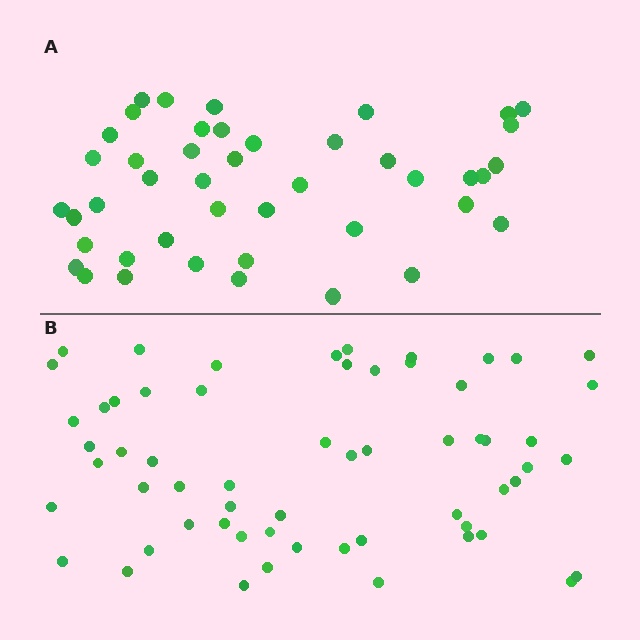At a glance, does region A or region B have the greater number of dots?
Region B (the bottom region) has more dots.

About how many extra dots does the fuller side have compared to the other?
Region B has approximately 15 more dots than region A.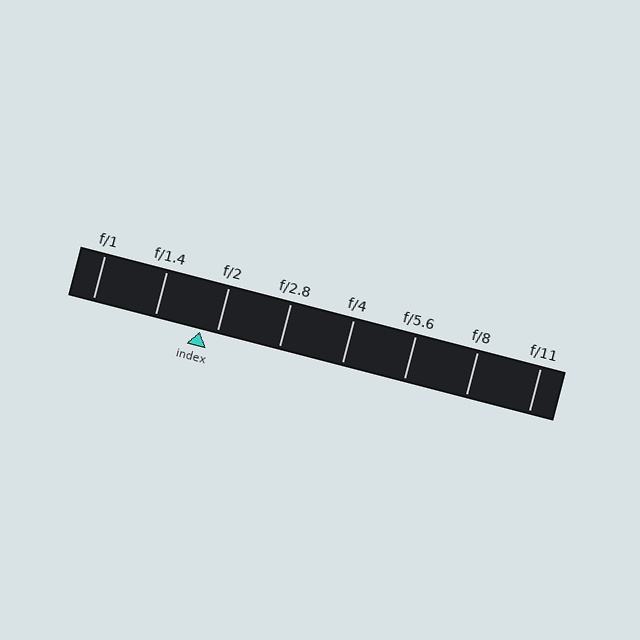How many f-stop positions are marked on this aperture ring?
There are 8 f-stop positions marked.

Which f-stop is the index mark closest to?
The index mark is closest to f/2.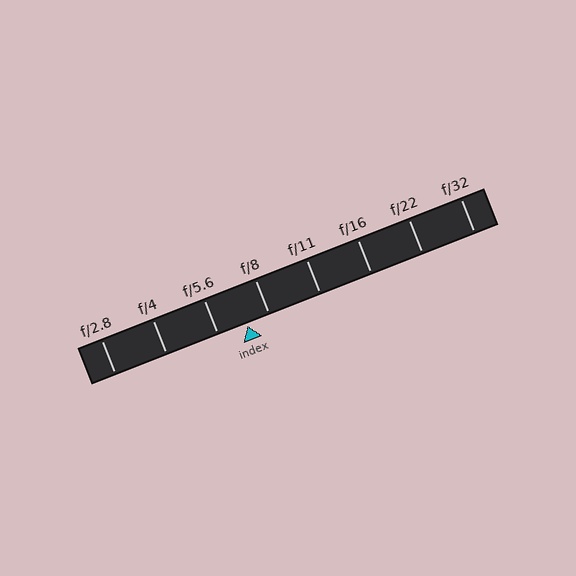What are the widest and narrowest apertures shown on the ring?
The widest aperture shown is f/2.8 and the narrowest is f/32.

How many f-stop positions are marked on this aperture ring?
There are 8 f-stop positions marked.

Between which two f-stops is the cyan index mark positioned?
The index mark is between f/5.6 and f/8.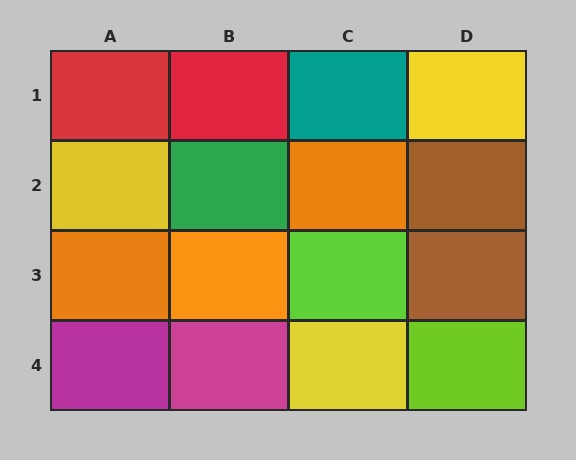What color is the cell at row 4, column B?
Magenta.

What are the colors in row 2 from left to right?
Yellow, green, orange, brown.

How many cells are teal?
1 cell is teal.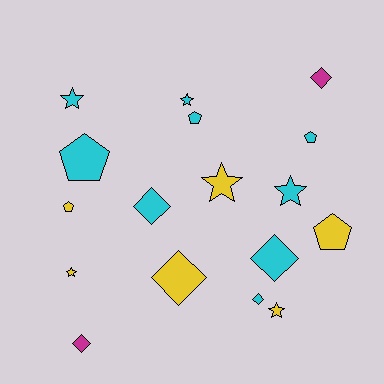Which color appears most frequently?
Cyan, with 9 objects.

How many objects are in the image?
There are 17 objects.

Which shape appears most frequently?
Star, with 6 objects.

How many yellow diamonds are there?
There is 1 yellow diamond.